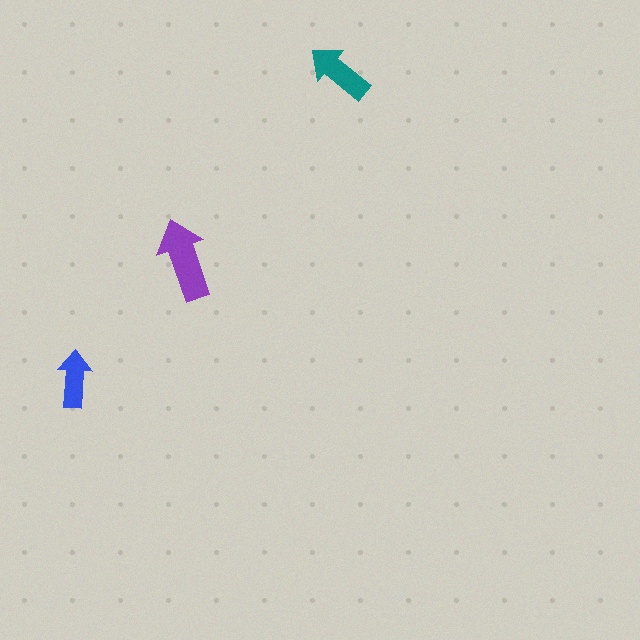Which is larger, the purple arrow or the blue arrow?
The purple one.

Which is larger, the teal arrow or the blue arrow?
The teal one.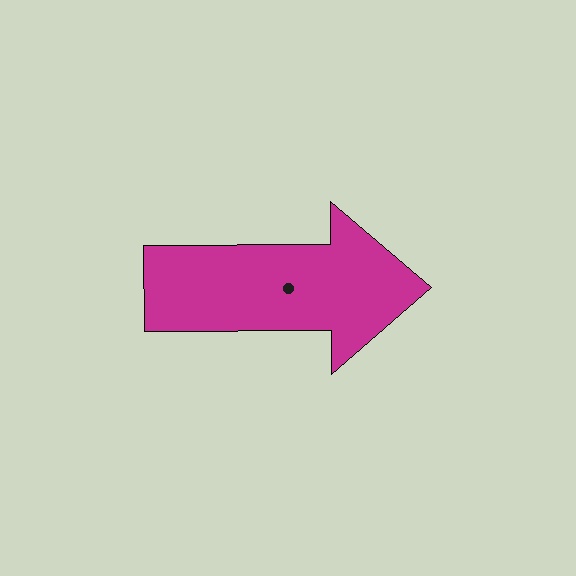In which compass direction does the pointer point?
East.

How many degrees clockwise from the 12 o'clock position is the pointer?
Approximately 90 degrees.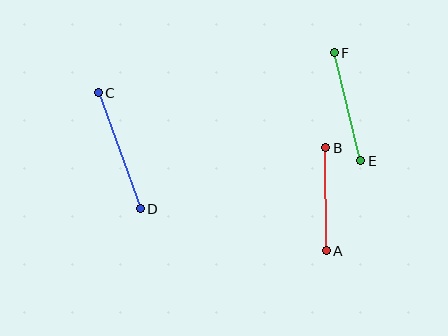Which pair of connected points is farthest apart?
Points C and D are farthest apart.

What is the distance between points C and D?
The distance is approximately 123 pixels.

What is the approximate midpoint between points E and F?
The midpoint is at approximately (348, 107) pixels.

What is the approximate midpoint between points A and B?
The midpoint is at approximately (326, 199) pixels.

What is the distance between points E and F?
The distance is approximately 111 pixels.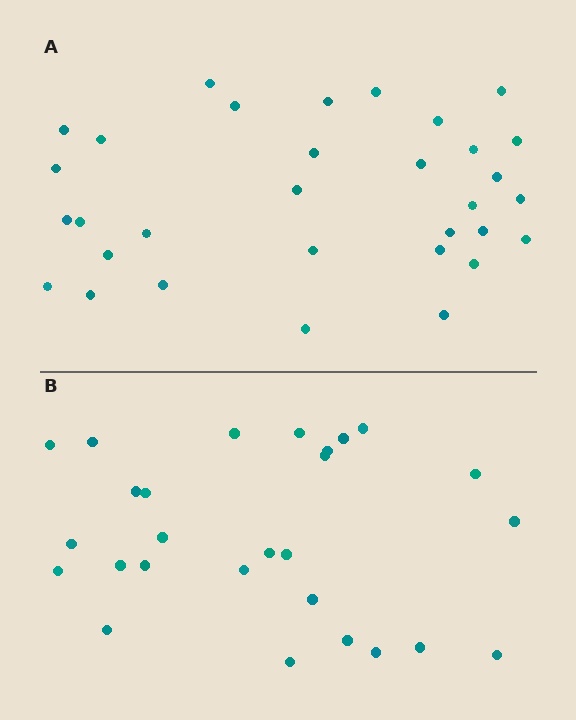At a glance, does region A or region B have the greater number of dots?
Region A (the top region) has more dots.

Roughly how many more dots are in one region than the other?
Region A has about 5 more dots than region B.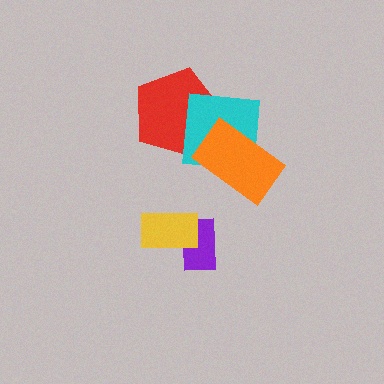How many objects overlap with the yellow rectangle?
1 object overlaps with the yellow rectangle.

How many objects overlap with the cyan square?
2 objects overlap with the cyan square.